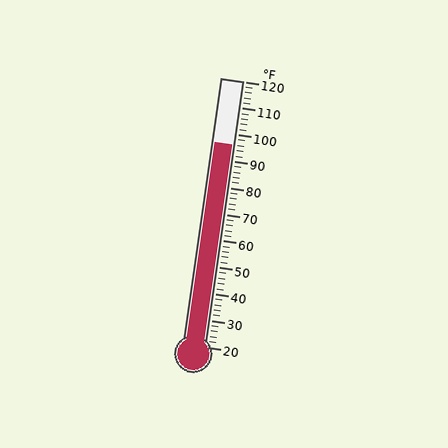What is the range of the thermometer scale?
The thermometer scale ranges from 20°F to 120°F.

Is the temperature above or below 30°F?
The temperature is above 30°F.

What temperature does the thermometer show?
The thermometer shows approximately 96°F.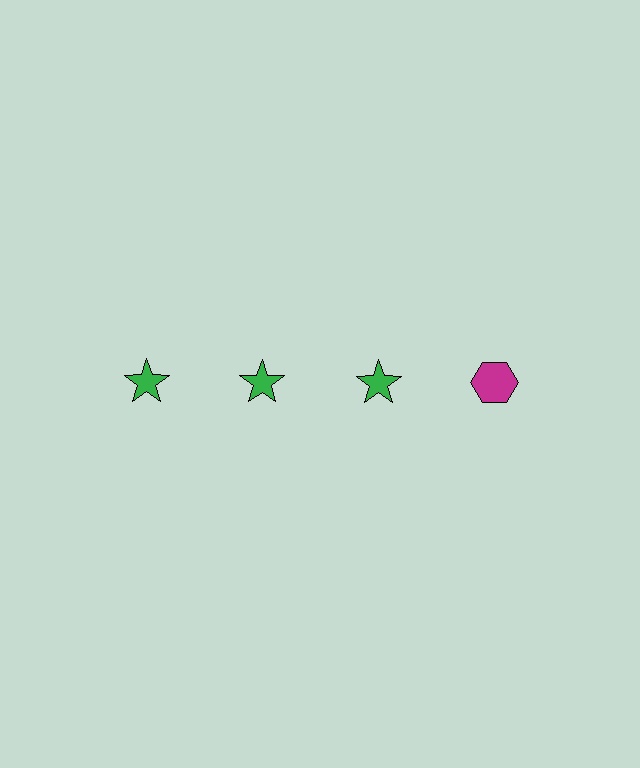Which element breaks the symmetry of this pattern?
The magenta hexagon in the top row, second from right column breaks the symmetry. All other shapes are green stars.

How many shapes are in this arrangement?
There are 4 shapes arranged in a grid pattern.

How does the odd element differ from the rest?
It differs in both color (magenta instead of green) and shape (hexagon instead of star).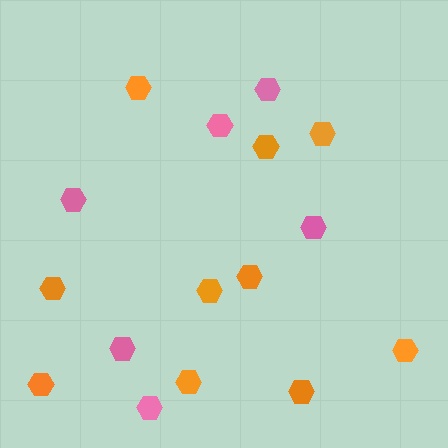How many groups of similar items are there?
There are 2 groups: one group of orange hexagons (10) and one group of pink hexagons (6).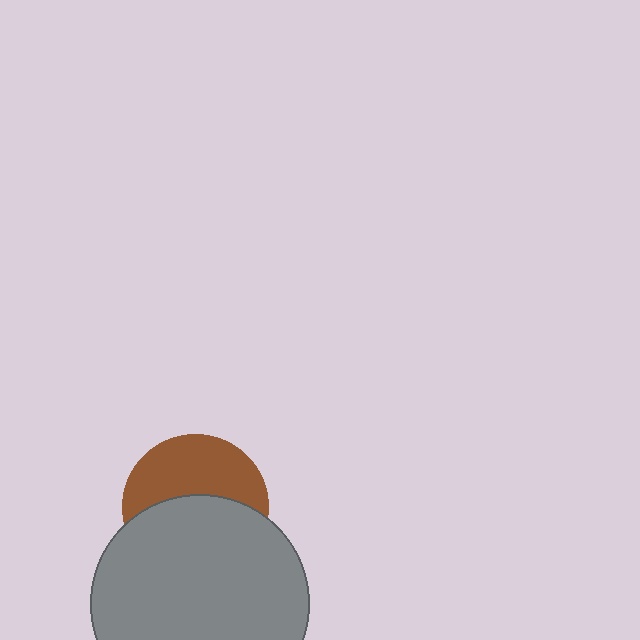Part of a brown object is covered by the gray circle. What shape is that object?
It is a circle.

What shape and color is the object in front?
The object in front is a gray circle.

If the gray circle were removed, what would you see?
You would see the complete brown circle.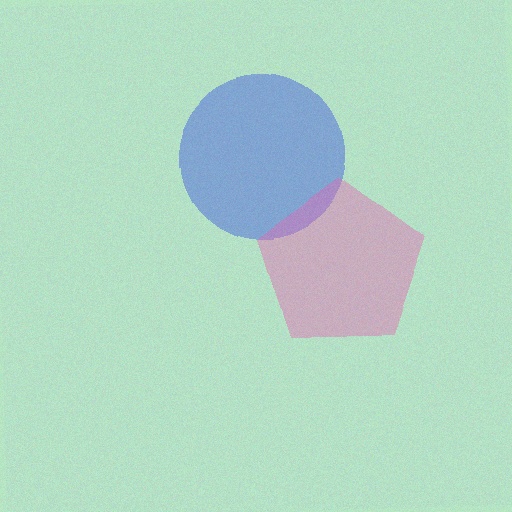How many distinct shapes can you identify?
There are 2 distinct shapes: a blue circle, a pink pentagon.